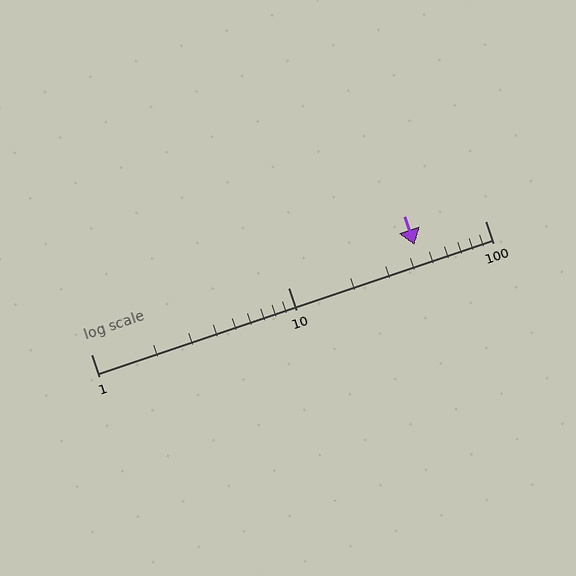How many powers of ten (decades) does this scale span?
The scale spans 2 decades, from 1 to 100.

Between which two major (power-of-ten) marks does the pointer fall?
The pointer is between 10 and 100.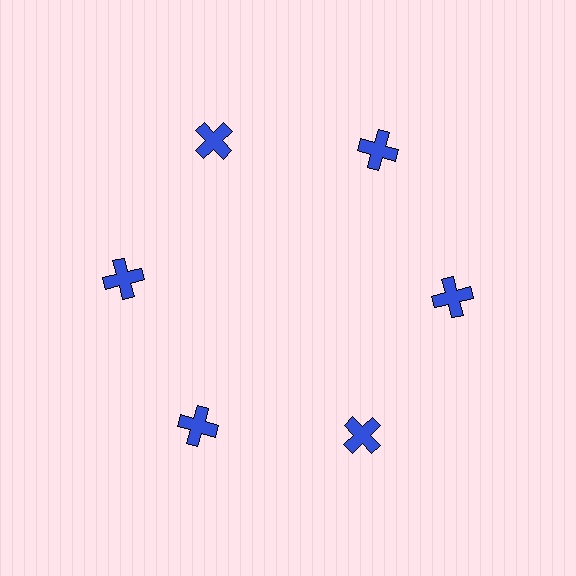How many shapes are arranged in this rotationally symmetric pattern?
There are 6 shapes, arranged in 6 groups of 1.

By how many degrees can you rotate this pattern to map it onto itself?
The pattern maps onto itself every 60 degrees of rotation.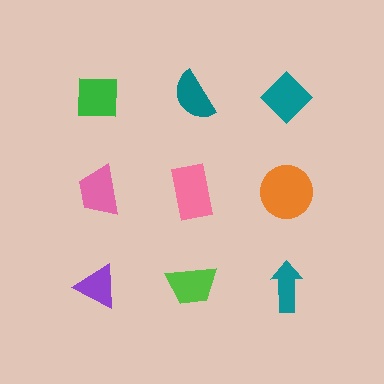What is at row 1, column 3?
A teal diamond.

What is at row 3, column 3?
A teal arrow.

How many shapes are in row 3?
3 shapes.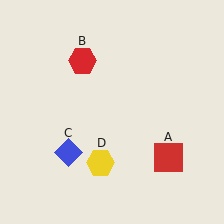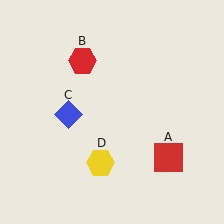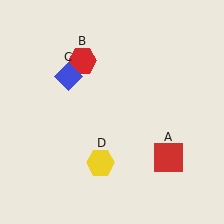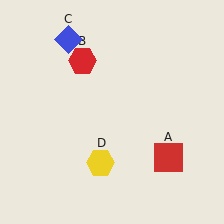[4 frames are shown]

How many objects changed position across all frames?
1 object changed position: blue diamond (object C).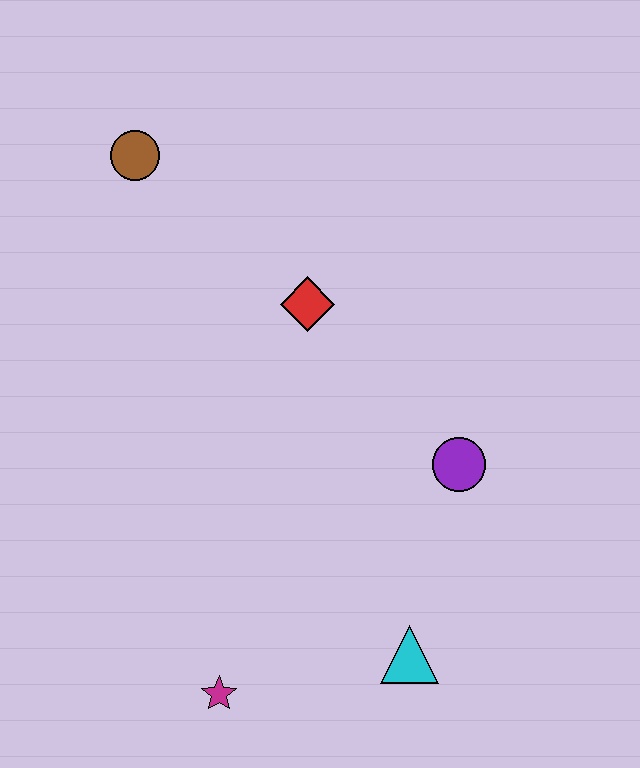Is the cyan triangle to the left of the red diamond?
No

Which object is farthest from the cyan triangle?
The brown circle is farthest from the cyan triangle.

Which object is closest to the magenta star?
The cyan triangle is closest to the magenta star.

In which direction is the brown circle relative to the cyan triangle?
The brown circle is above the cyan triangle.